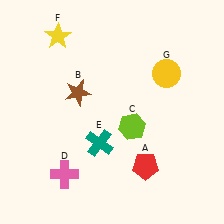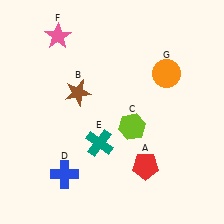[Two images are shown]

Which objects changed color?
D changed from pink to blue. F changed from yellow to pink. G changed from yellow to orange.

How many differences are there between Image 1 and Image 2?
There are 3 differences between the two images.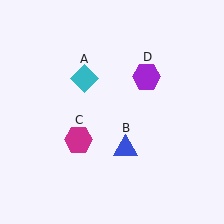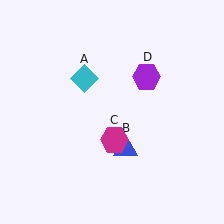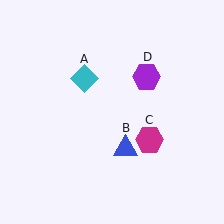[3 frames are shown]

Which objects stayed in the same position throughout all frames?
Cyan diamond (object A) and blue triangle (object B) and purple hexagon (object D) remained stationary.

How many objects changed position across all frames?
1 object changed position: magenta hexagon (object C).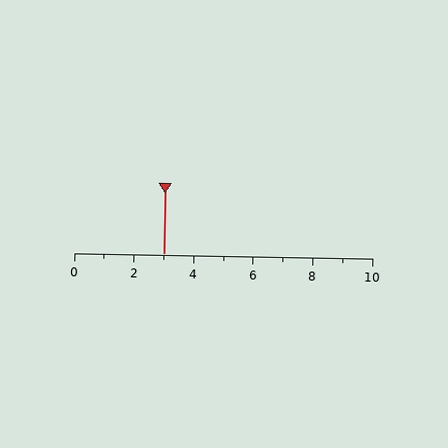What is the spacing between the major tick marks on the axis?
The major ticks are spaced 2 apart.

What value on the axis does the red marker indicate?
The marker indicates approximately 3.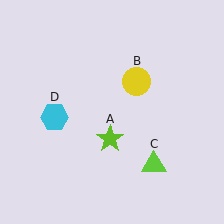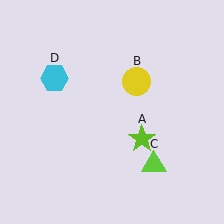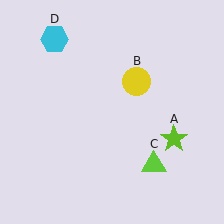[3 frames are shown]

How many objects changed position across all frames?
2 objects changed position: lime star (object A), cyan hexagon (object D).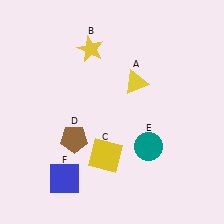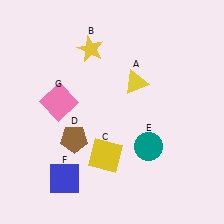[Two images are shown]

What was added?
A pink square (G) was added in Image 2.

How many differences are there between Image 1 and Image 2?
There is 1 difference between the two images.